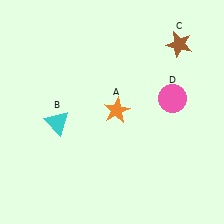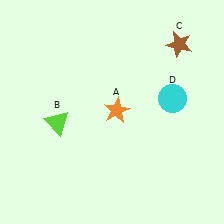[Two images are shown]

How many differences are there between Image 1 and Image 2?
There are 2 differences between the two images.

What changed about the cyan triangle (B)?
In Image 1, B is cyan. In Image 2, it changed to lime.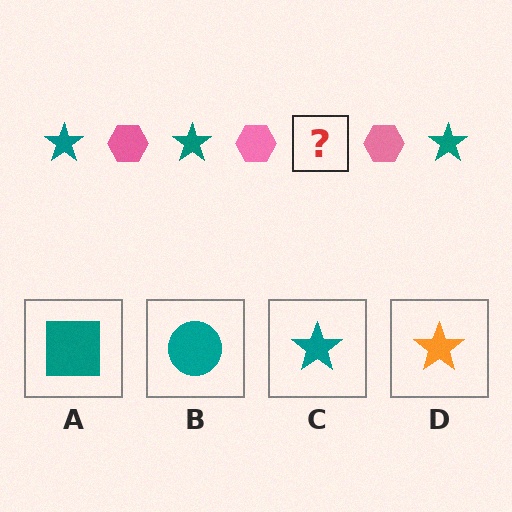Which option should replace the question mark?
Option C.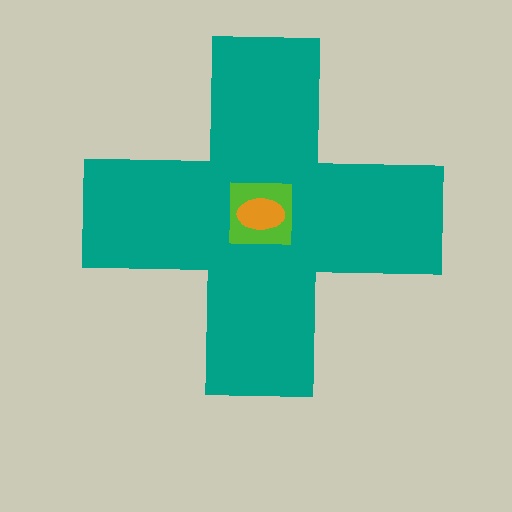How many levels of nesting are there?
3.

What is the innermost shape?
The orange ellipse.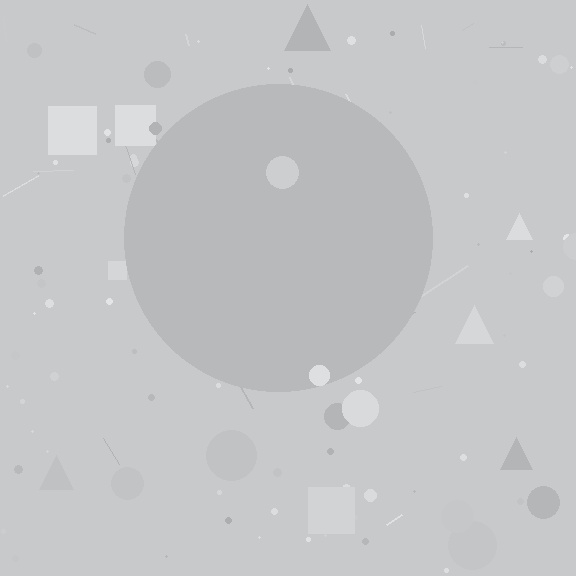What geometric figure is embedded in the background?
A circle is embedded in the background.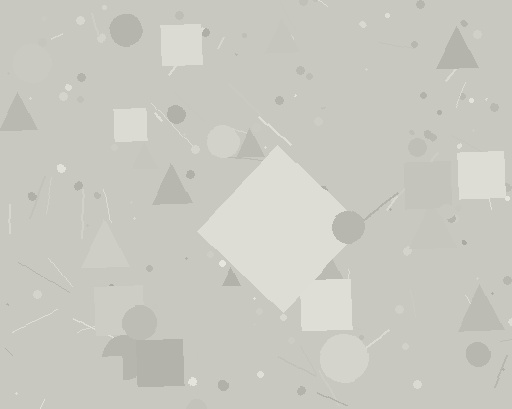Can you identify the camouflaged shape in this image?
The camouflaged shape is a diamond.